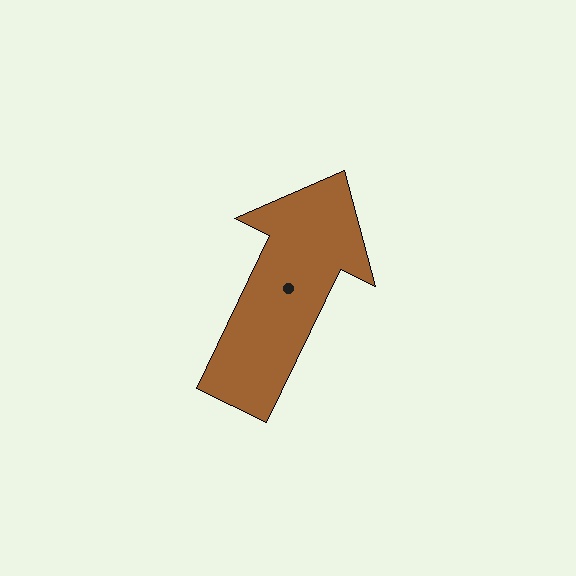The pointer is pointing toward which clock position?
Roughly 1 o'clock.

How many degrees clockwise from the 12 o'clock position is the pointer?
Approximately 26 degrees.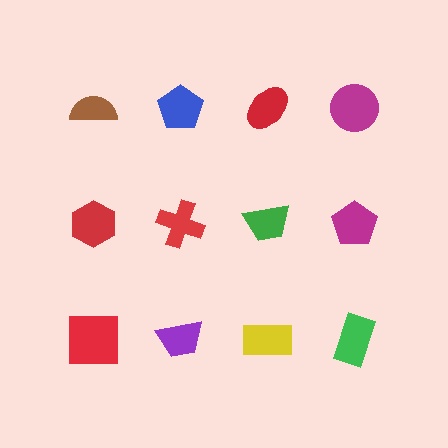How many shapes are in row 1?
4 shapes.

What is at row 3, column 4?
A green rectangle.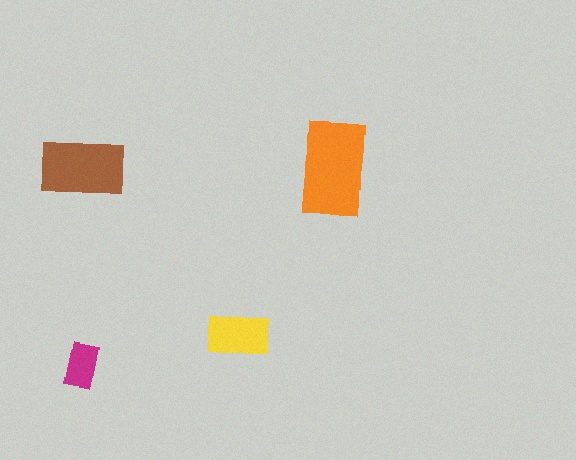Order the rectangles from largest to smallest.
the orange one, the brown one, the yellow one, the magenta one.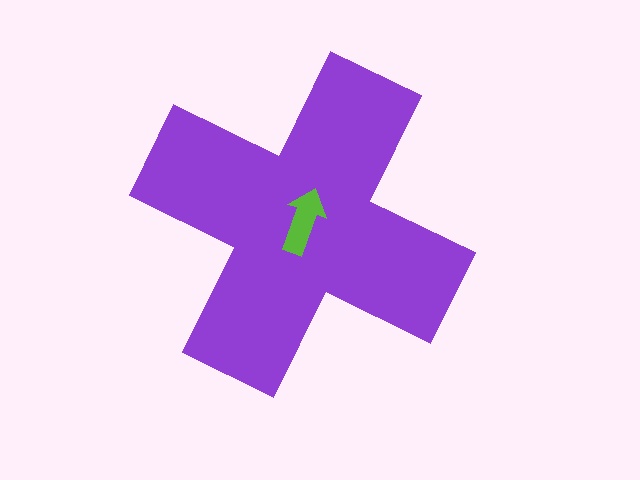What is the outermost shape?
The purple cross.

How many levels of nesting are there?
2.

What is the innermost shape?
The lime arrow.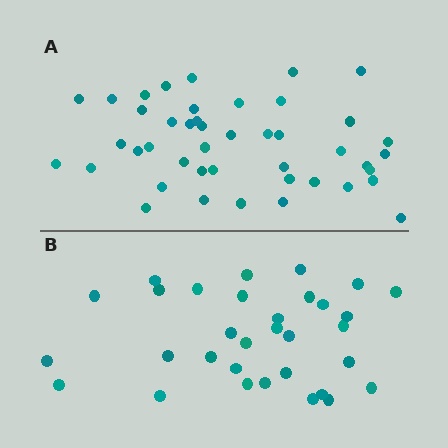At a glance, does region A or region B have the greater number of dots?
Region A (the top region) has more dots.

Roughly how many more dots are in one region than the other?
Region A has roughly 12 or so more dots than region B.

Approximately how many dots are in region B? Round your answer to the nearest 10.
About 30 dots. (The exact count is 32, which rounds to 30.)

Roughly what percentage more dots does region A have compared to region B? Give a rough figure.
About 40% more.